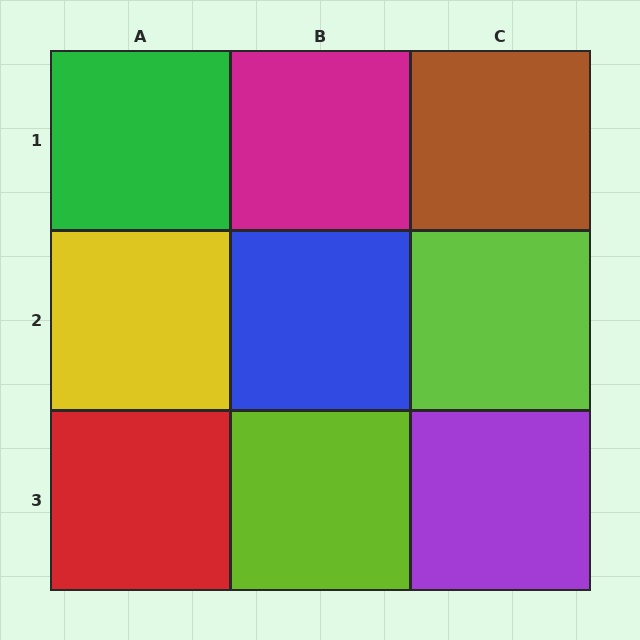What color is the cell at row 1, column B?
Magenta.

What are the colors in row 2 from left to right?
Yellow, blue, lime.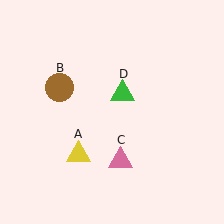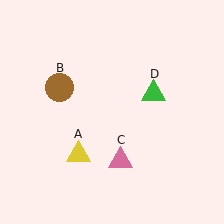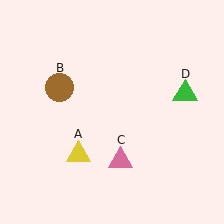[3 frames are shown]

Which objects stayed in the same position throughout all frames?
Yellow triangle (object A) and brown circle (object B) and pink triangle (object C) remained stationary.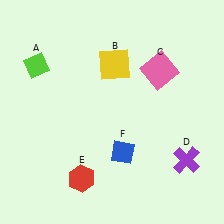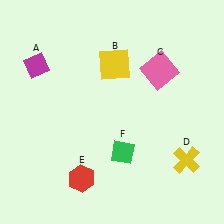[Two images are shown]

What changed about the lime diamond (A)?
In Image 1, A is lime. In Image 2, it changed to magenta.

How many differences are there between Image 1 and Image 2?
There are 3 differences between the two images.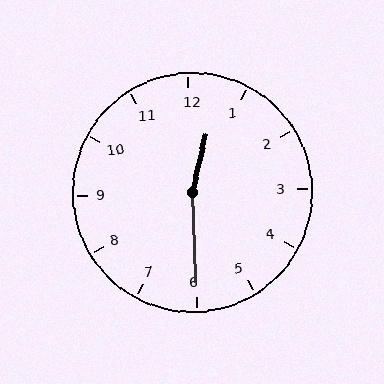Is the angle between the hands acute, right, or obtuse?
It is obtuse.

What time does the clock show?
12:30.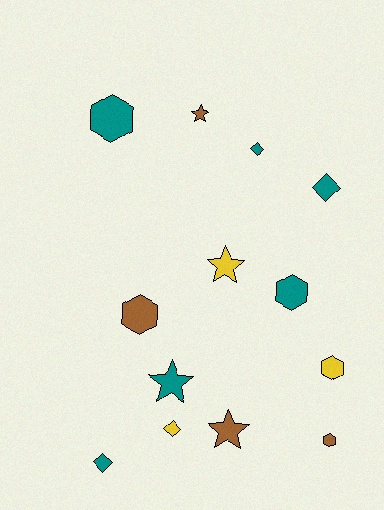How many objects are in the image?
There are 13 objects.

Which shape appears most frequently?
Hexagon, with 5 objects.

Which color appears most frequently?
Teal, with 6 objects.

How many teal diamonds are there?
There are 3 teal diamonds.